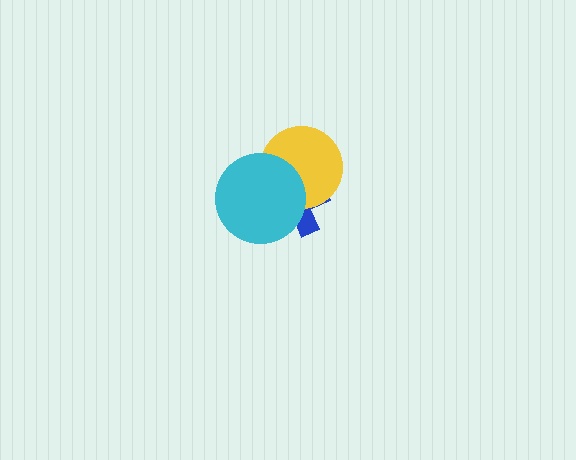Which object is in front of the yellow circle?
The cyan circle is in front of the yellow circle.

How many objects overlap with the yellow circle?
2 objects overlap with the yellow circle.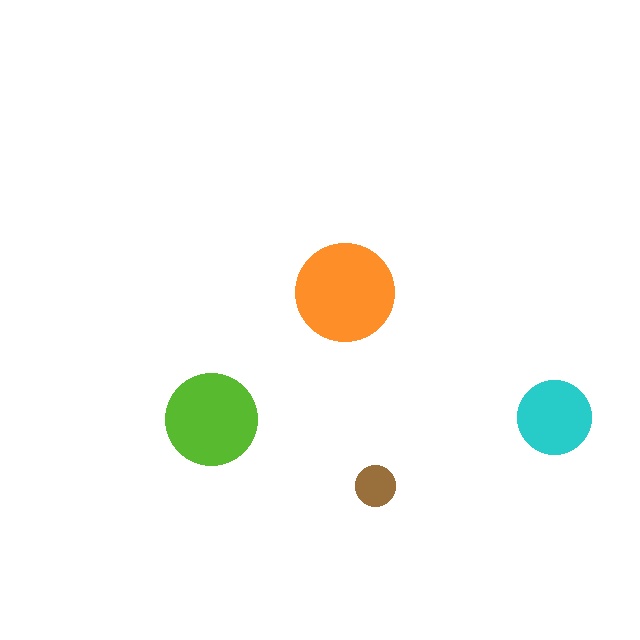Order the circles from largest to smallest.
the orange one, the lime one, the cyan one, the brown one.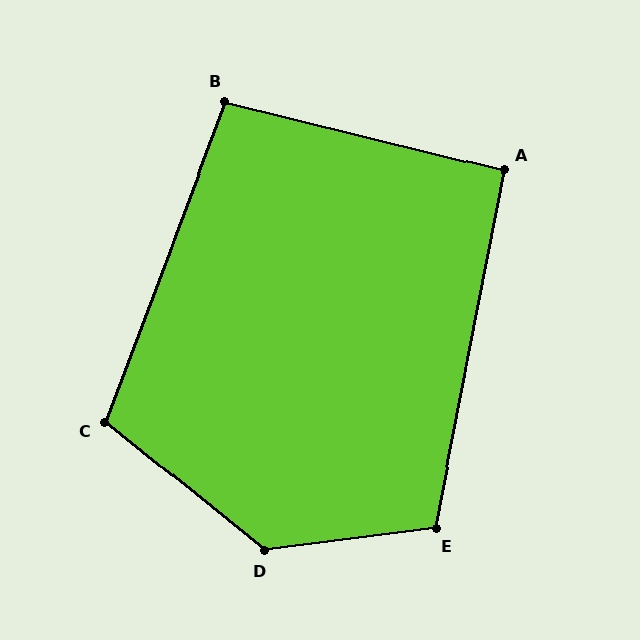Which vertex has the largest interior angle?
D, at approximately 133 degrees.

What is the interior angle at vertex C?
Approximately 109 degrees (obtuse).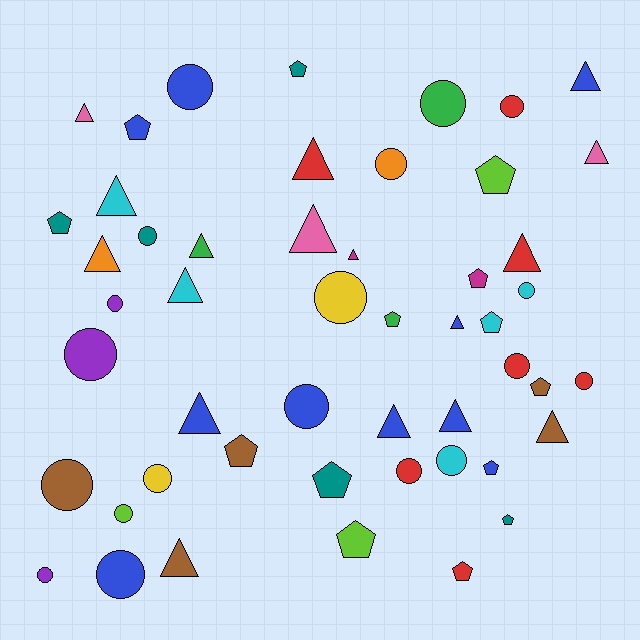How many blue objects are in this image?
There are 10 blue objects.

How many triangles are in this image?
There are 17 triangles.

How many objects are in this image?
There are 50 objects.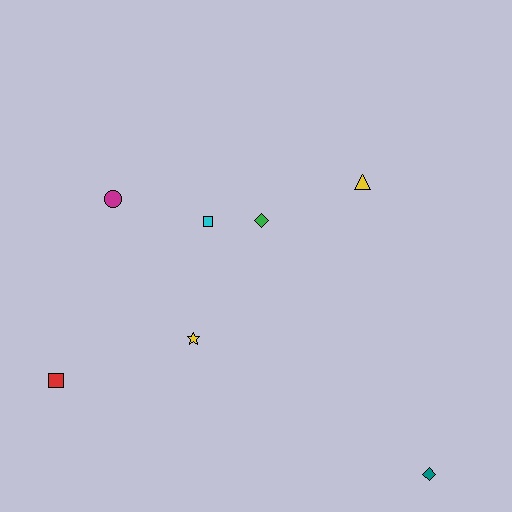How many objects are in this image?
There are 7 objects.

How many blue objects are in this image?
There are no blue objects.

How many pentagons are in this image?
There are no pentagons.